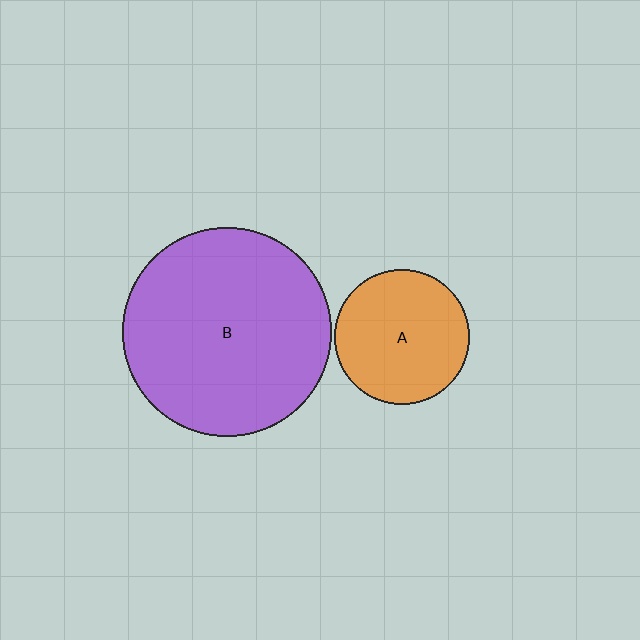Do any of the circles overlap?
No, none of the circles overlap.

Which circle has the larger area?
Circle B (purple).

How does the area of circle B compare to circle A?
Approximately 2.4 times.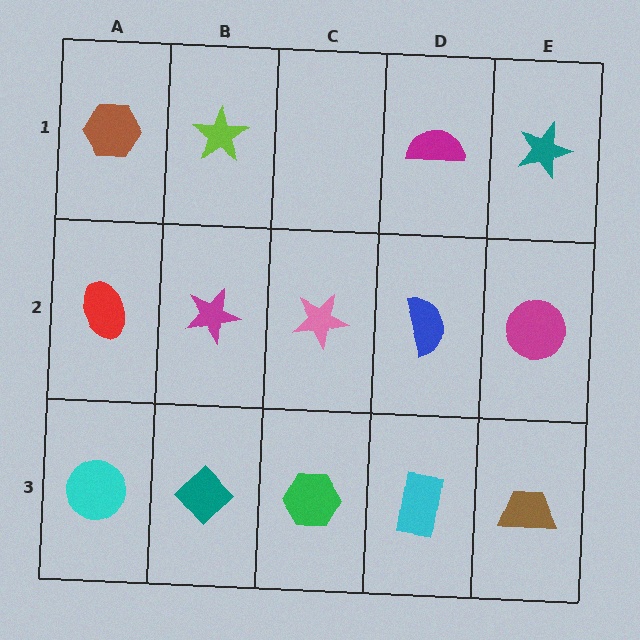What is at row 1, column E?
A teal star.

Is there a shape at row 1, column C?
No, that cell is empty.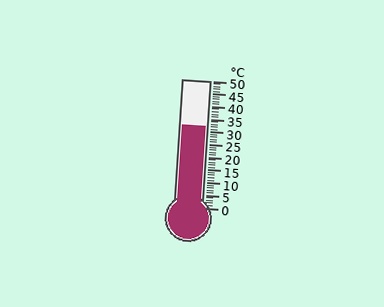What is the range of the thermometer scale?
The thermometer scale ranges from 0°C to 50°C.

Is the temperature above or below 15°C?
The temperature is above 15°C.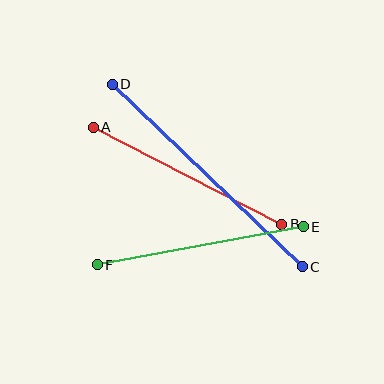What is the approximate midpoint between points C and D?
The midpoint is at approximately (207, 176) pixels.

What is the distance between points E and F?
The distance is approximately 210 pixels.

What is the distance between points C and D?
The distance is approximately 264 pixels.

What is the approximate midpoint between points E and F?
The midpoint is at approximately (200, 246) pixels.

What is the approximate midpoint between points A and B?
The midpoint is at approximately (188, 176) pixels.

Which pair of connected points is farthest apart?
Points C and D are farthest apart.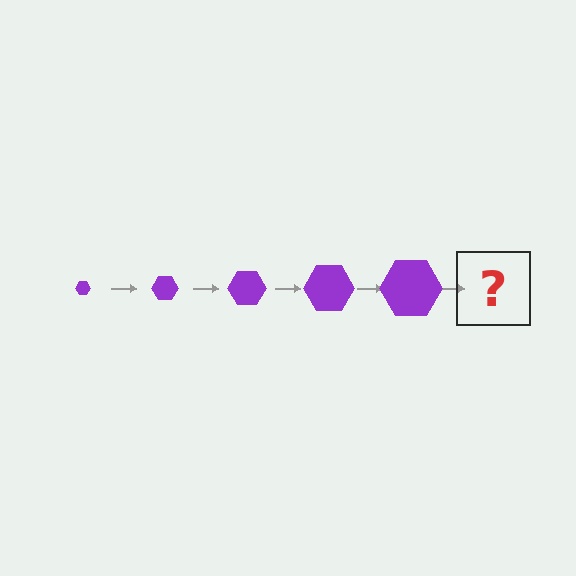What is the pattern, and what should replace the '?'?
The pattern is that the hexagon gets progressively larger each step. The '?' should be a purple hexagon, larger than the previous one.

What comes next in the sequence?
The next element should be a purple hexagon, larger than the previous one.